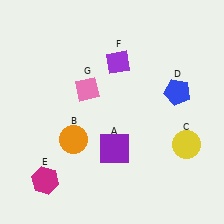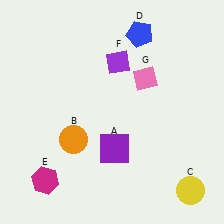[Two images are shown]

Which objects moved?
The objects that moved are: the yellow circle (C), the blue pentagon (D), the pink diamond (G).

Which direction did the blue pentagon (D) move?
The blue pentagon (D) moved up.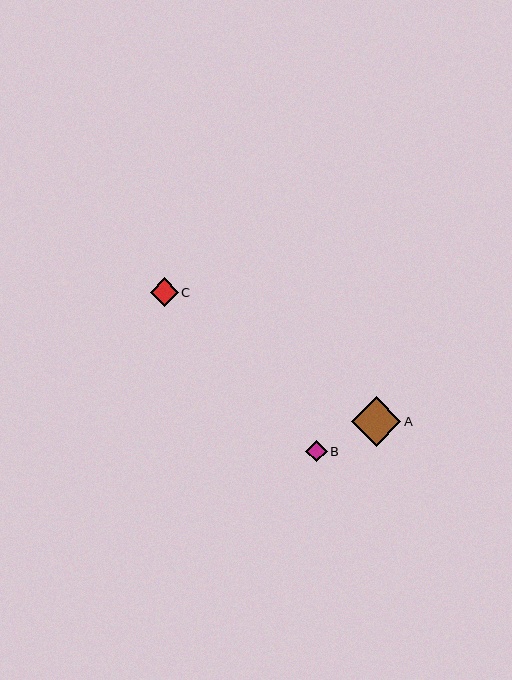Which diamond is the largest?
Diamond A is the largest with a size of approximately 50 pixels.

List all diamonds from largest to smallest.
From largest to smallest: A, C, B.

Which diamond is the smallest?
Diamond B is the smallest with a size of approximately 22 pixels.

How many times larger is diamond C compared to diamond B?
Diamond C is approximately 1.3 times the size of diamond B.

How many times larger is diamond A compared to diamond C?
Diamond A is approximately 1.8 times the size of diamond C.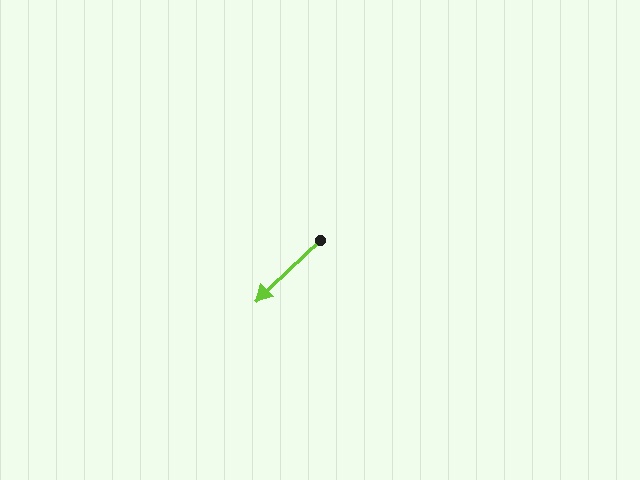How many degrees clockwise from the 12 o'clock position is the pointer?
Approximately 227 degrees.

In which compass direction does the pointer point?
Southwest.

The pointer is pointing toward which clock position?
Roughly 8 o'clock.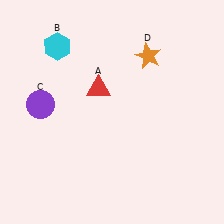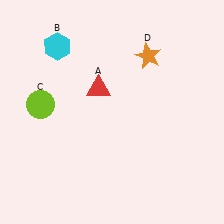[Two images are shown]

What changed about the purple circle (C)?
In Image 1, C is purple. In Image 2, it changed to lime.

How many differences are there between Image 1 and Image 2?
There is 1 difference between the two images.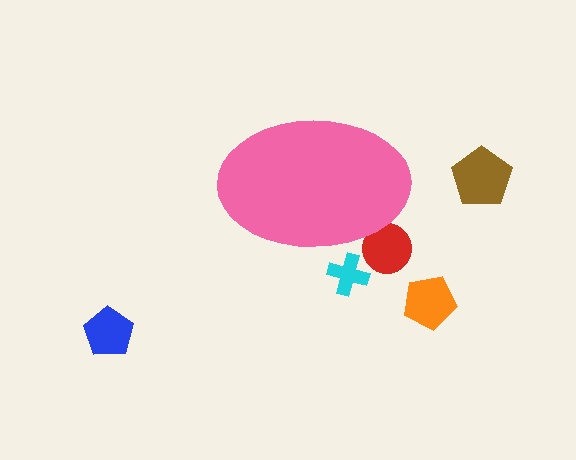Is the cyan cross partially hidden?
Yes, the cyan cross is partially hidden behind the pink ellipse.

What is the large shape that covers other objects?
A pink ellipse.